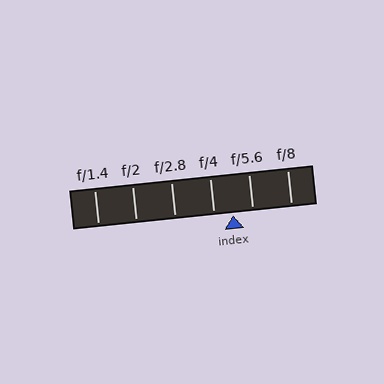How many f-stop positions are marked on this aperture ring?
There are 6 f-stop positions marked.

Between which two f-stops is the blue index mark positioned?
The index mark is between f/4 and f/5.6.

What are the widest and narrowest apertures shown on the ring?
The widest aperture shown is f/1.4 and the narrowest is f/8.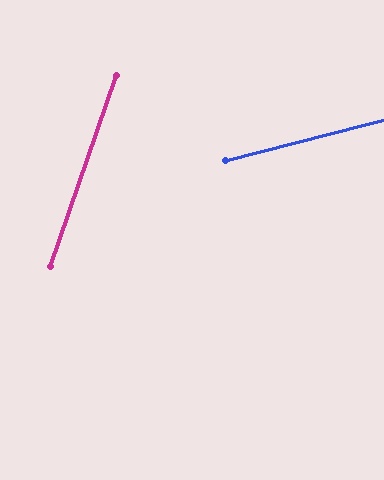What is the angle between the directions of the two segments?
Approximately 56 degrees.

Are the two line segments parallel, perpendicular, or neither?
Neither parallel nor perpendicular — they differ by about 56°.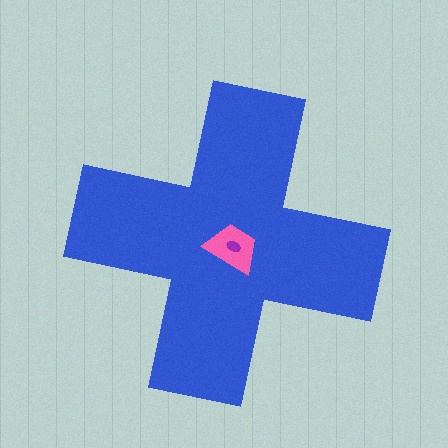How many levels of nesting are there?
3.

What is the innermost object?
The purple ellipse.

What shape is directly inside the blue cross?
The pink trapezoid.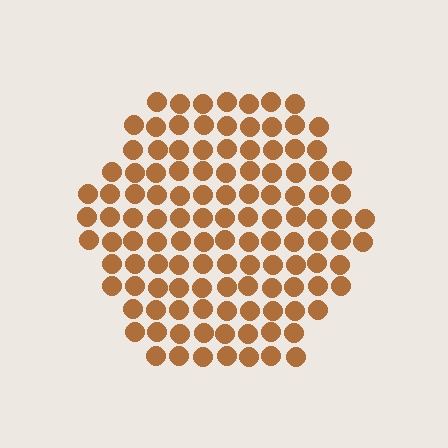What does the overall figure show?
The overall figure shows a hexagon.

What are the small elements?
The small elements are circles.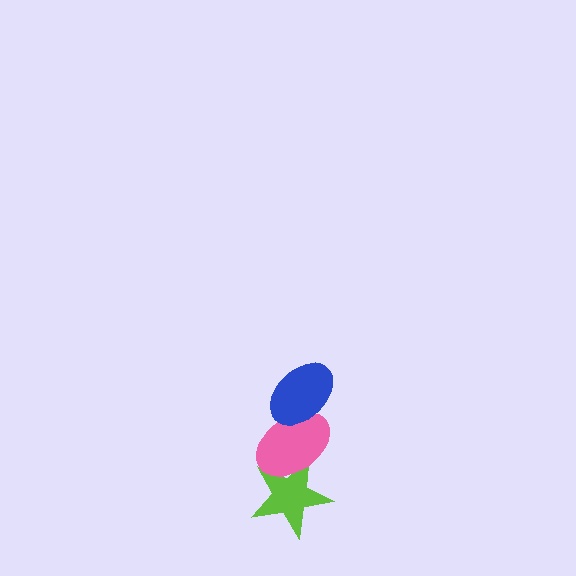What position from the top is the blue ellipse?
The blue ellipse is 1st from the top.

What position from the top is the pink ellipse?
The pink ellipse is 2nd from the top.